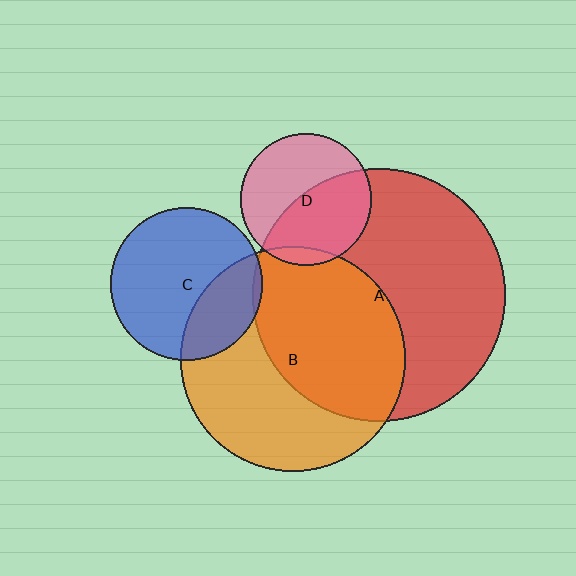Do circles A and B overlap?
Yes.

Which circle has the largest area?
Circle A (red).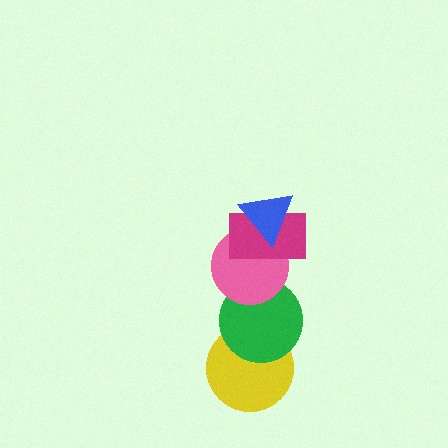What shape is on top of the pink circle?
The magenta rectangle is on top of the pink circle.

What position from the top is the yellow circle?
The yellow circle is 5th from the top.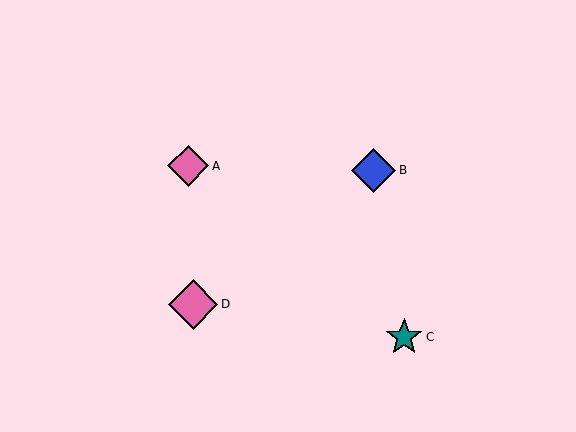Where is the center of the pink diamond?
The center of the pink diamond is at (188, 166).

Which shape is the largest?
The pink diamond (labeled D) is the largest.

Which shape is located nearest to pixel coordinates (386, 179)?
The blue diamond (labeled B) at (373, 170) is nearest to that location.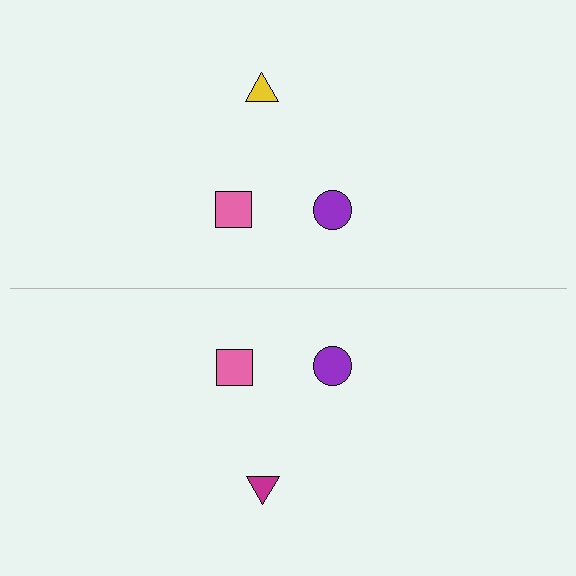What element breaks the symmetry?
The magenta triangle on the bottom side breaks the symmetry — its mirror counterpart is yellow.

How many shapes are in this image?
There are 6 shapes in this image.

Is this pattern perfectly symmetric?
No, the pattern is not perfectly symmetric. The magenta triangle on the bottom side breaks the symmetry — its mirror counterpart is yellow.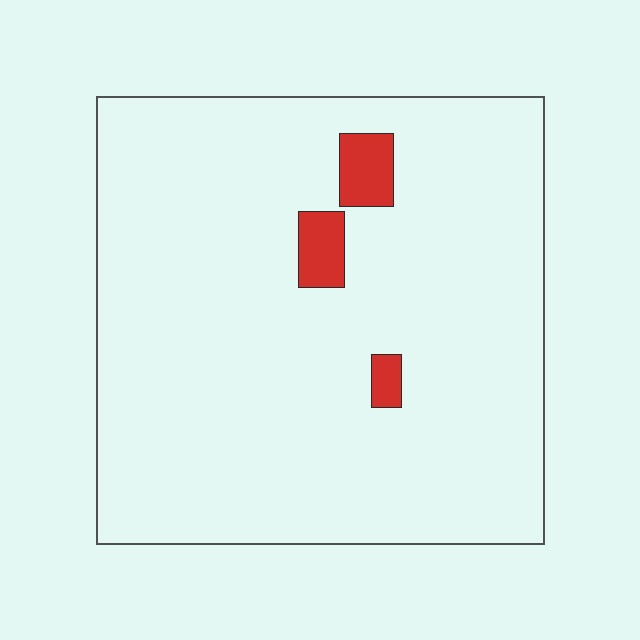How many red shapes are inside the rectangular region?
3.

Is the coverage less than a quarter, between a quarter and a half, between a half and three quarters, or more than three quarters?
Less than a quarter.